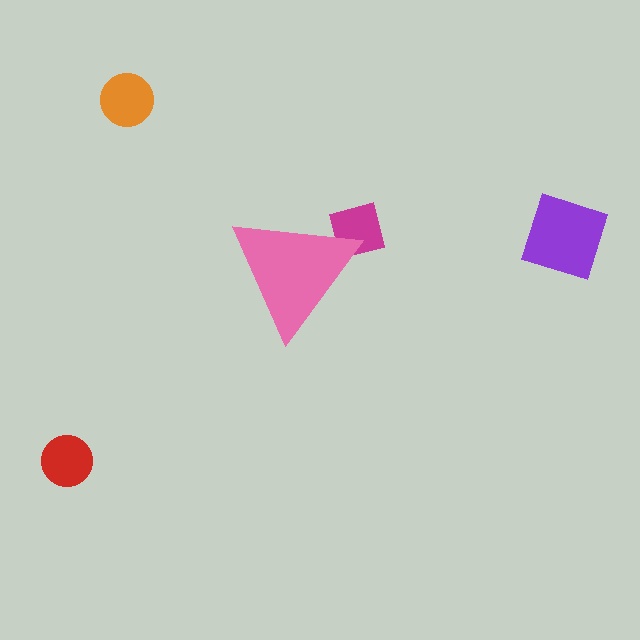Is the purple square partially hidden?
No, the purple square is fully visible.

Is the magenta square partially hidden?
Yes, the magenta square is partially hidden behind the pink triangle.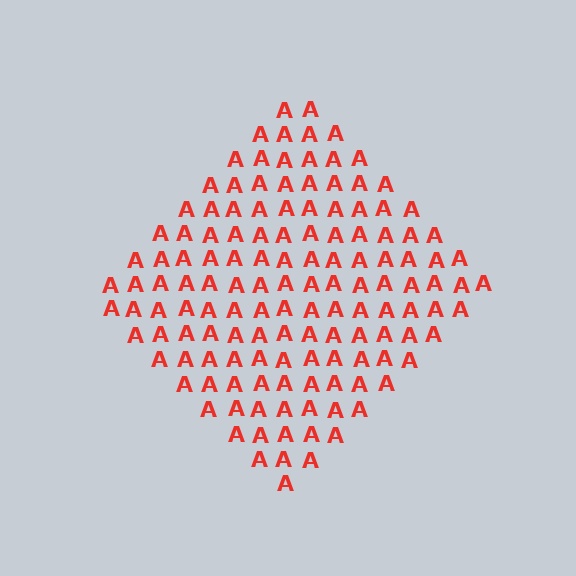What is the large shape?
The large shape is a diamond.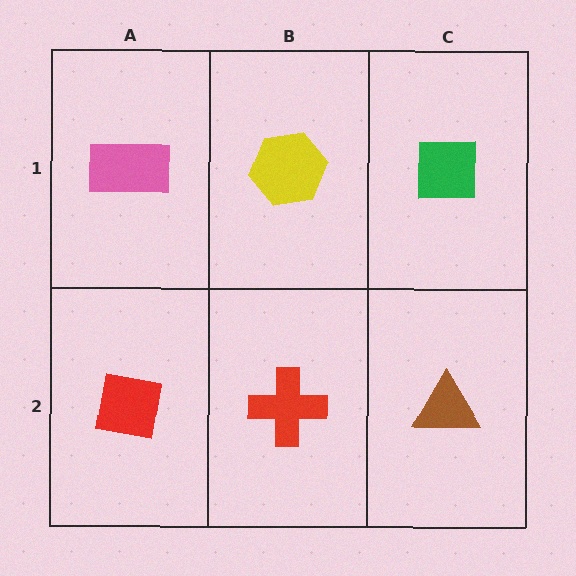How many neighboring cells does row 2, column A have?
2.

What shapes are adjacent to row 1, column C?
A brown triangle (row 2, column C), a yellow hexagon (row 1, column B).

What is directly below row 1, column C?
A brown triangle.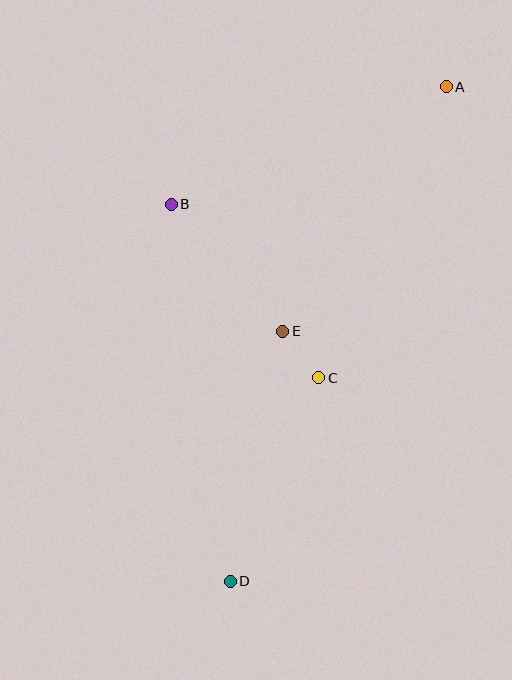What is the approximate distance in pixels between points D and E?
The distance between D and E is approximately 256 pixels.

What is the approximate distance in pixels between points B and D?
The distance between B and D is approximately 382 pixels.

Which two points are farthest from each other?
Points A and D are farthest from each other.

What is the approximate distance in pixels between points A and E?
The distance between A and E is approximately 294 pixels.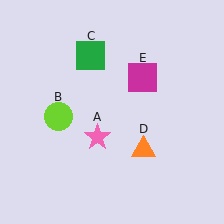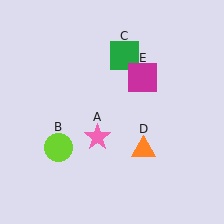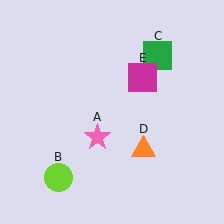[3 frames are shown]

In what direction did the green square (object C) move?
The green square (object C) moved right.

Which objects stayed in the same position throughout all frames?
Pink star (object A) and orange triangle (object D) and magenta square (object E) remained stationary.